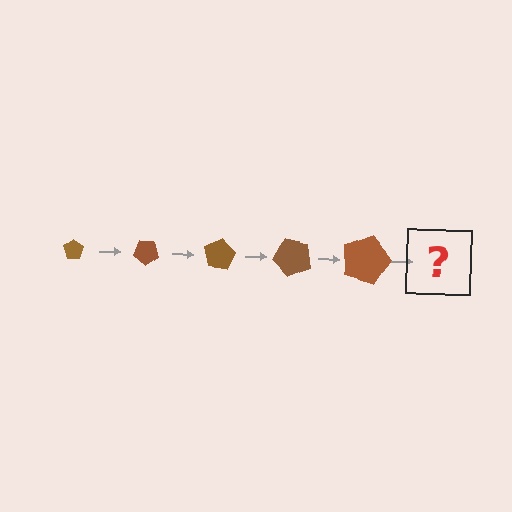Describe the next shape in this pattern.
It should be a pentagon, larger than the previous one and rotated 200 degrees from the start.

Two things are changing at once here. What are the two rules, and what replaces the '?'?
The two rules are that the pentagon grows larger each step and it rotates 40 degrees each step. The '?' should be a pentagon, larger than the previous one and rotated 200 degrees from the start.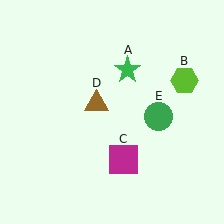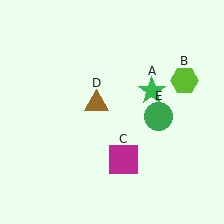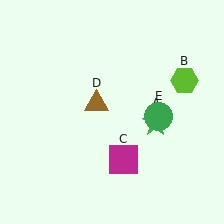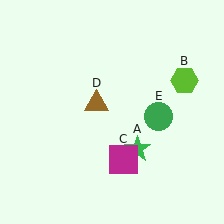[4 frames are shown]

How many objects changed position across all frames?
1 object changed position: green star (object A).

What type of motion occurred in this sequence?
The green star (object A) rotated clockwise around the center of the scene.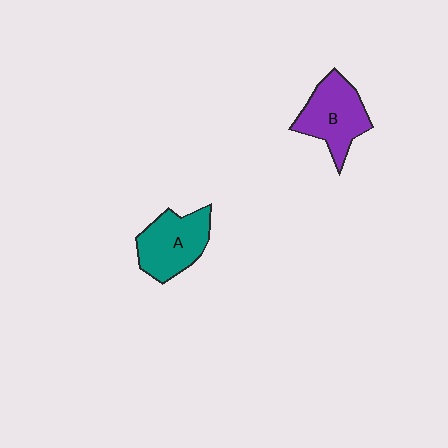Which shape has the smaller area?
Shape A (teal).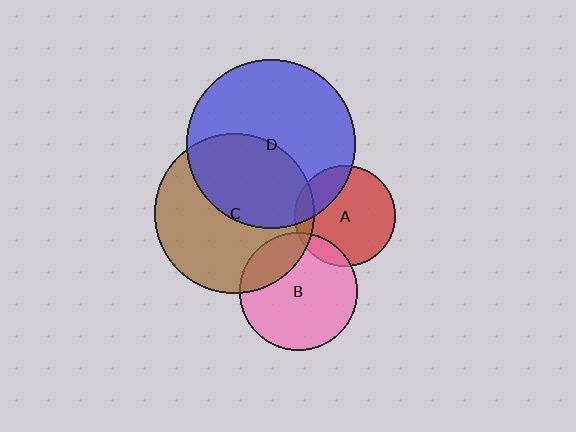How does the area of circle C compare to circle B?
Approximately 1.8 times.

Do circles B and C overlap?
Yes.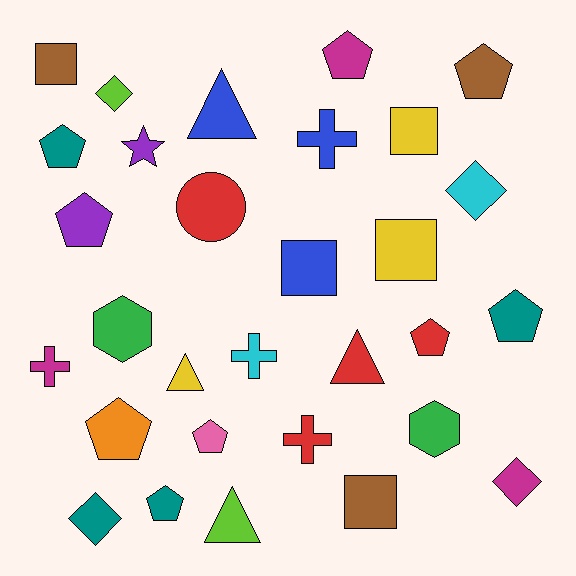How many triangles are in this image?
There are 4 triangles.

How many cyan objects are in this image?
There are 2 cyan objects.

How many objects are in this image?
There are 30 objects.